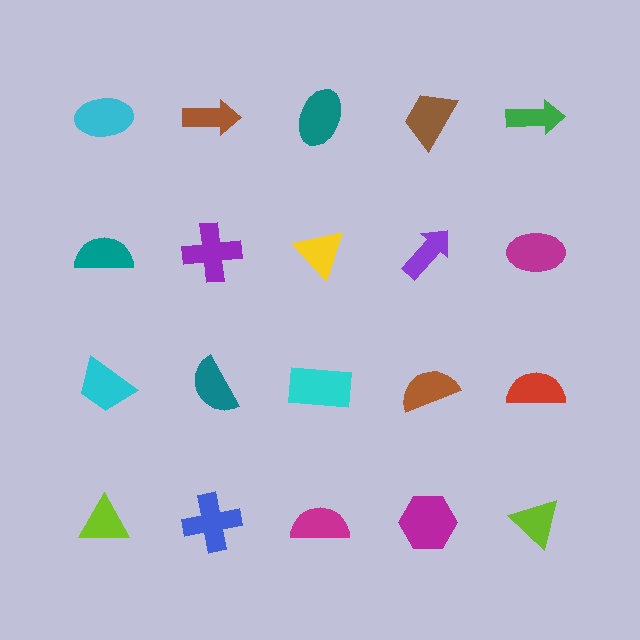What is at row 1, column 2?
A brown arrow.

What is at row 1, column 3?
A teal ellipse.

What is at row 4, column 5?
A lime triangle.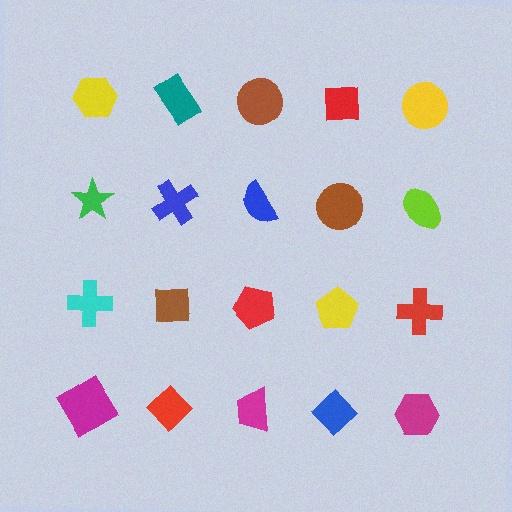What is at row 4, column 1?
A magenta diamond.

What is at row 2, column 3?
A blue semicircle.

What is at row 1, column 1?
A yellow hexagon.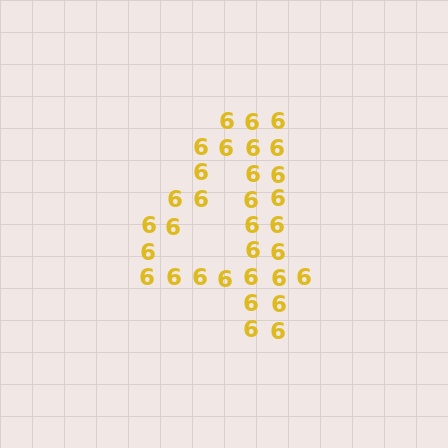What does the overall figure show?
The overall figure shows the digit 4.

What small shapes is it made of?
It is made of small digit 6's.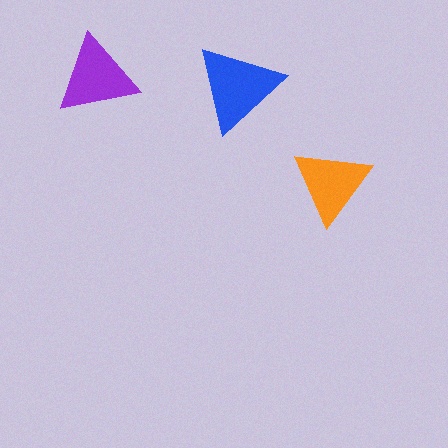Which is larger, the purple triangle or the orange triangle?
The purple one.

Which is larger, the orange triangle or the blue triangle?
The blue one.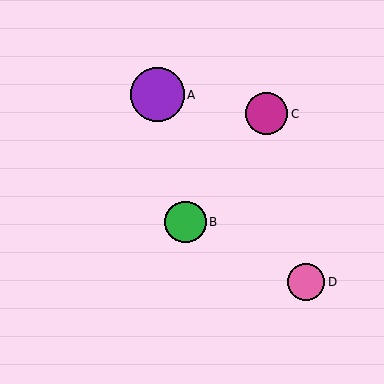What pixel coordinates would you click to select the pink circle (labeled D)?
Click at (306, 282) to select the pink circle D.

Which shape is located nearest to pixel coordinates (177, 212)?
The green circle (labeled B) at (185, 222) is nearest to that location.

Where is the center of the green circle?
The center of the green circle is at (185, 222).